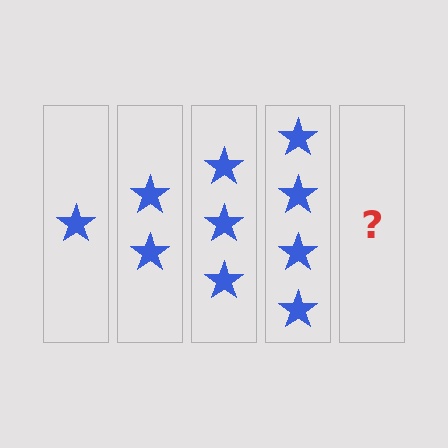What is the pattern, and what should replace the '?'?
The pattern is that each step adds one more star. The '?' should be 5 stars.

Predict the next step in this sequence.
The next step is 5 stars.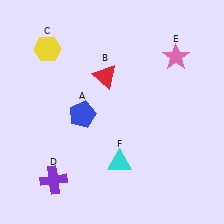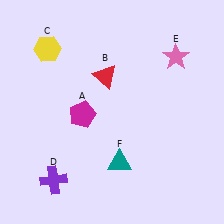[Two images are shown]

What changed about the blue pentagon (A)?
In Image 1, A is blue. In Image 2, it changed to magenta.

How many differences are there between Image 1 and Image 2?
There are 2 differences between the two images.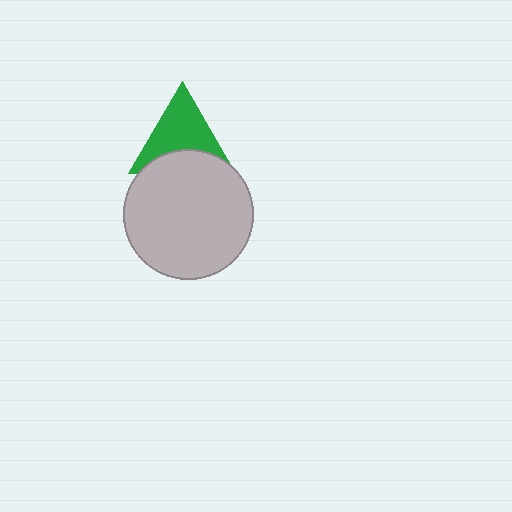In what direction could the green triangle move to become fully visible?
The green triangle could move up. That would shift it out from behind the light gray circle entirely.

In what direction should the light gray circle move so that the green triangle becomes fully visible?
The light gray circle should move down. That is the shortest direction to clear the overlap and leave the green triangle fully visible.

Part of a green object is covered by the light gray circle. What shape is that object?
It is a triangle.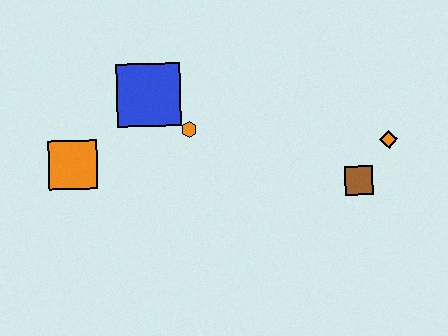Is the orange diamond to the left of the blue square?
No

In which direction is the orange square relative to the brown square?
The orange square is to the left of the brown square.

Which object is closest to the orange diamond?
The brown square is closest to the orange diamond.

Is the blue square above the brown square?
Yes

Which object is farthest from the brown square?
The orange square is farthest from the brown square.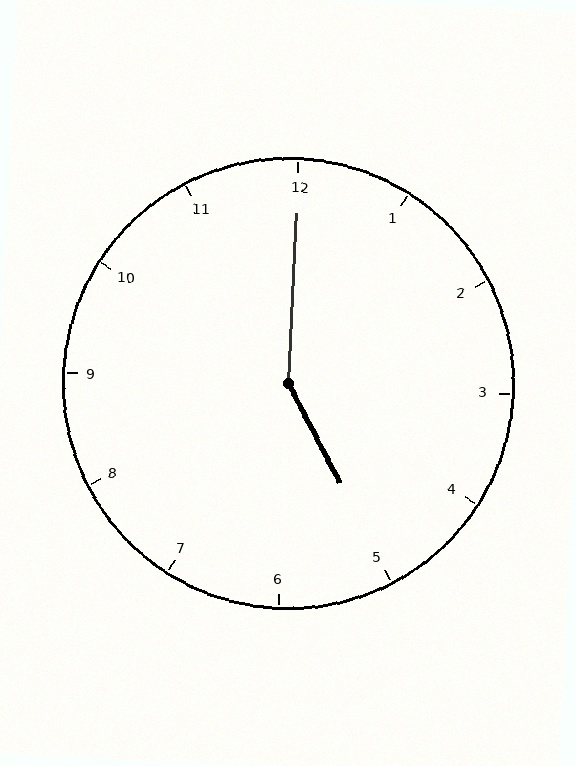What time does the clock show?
5:00.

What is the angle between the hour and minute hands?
Approximately 150 degrees.